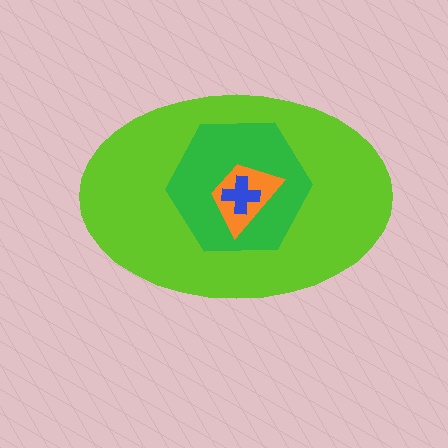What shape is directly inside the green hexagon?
The orange trapezoid.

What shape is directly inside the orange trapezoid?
The blue cross.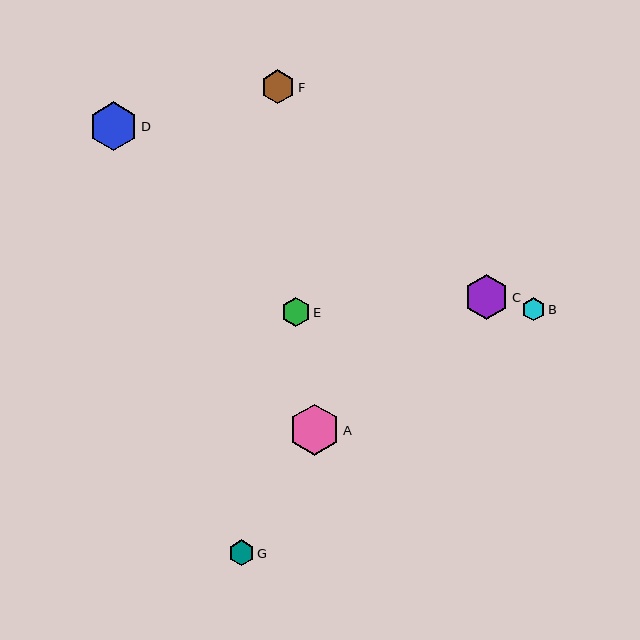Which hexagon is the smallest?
Hexagon B is the smallest with a size of approximately 23 pixels.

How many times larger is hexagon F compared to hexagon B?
Hexagon F is approximately 1.5 times the size of hexagon B.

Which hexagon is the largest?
Hexagon A is the largest with a size of approximately 51 pixels.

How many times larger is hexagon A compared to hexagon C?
Hexagon A is approximately 1.2 times the size of hexagon C.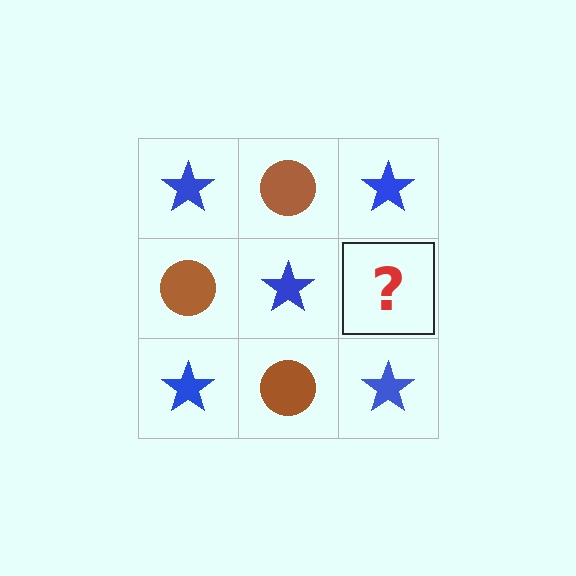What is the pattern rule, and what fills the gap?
The rule is that it alternates blue star and brown circle in a checkerboard pattern. The gap should be filled with a brown circle.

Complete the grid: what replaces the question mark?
The question mark should be replaced with a brown circle.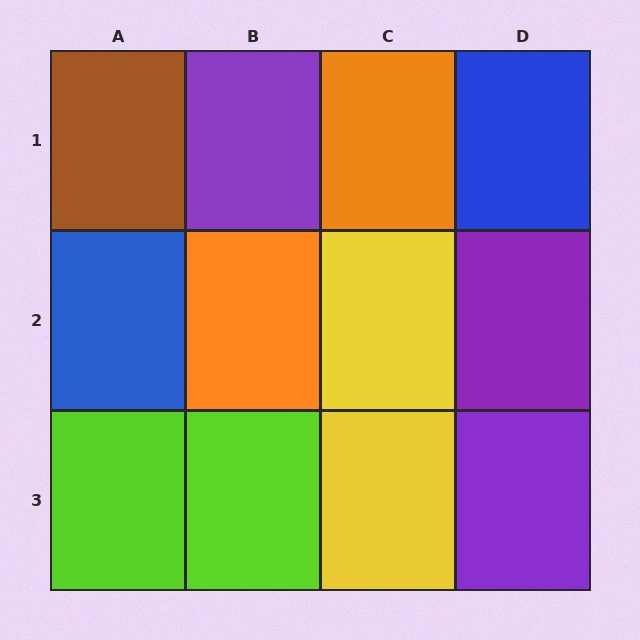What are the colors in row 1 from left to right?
Brown, purple, orange, blue.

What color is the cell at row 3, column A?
Lime.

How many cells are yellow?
2 cells are yellow.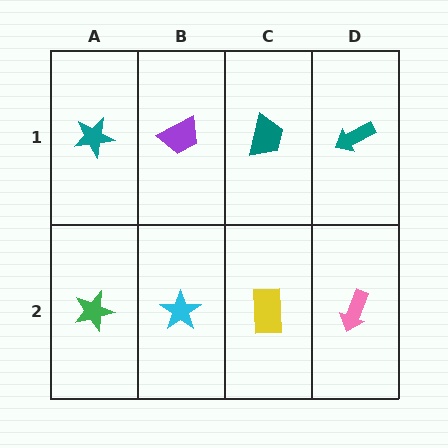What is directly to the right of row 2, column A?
A cyan star.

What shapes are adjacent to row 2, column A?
A teal star (row 1, column A), a cyan star (row 2, column B).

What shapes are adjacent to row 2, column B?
A purple trapezoid (row 1, column B), a green star (row 2, column A), a yellow rectangle (row 2, column C).